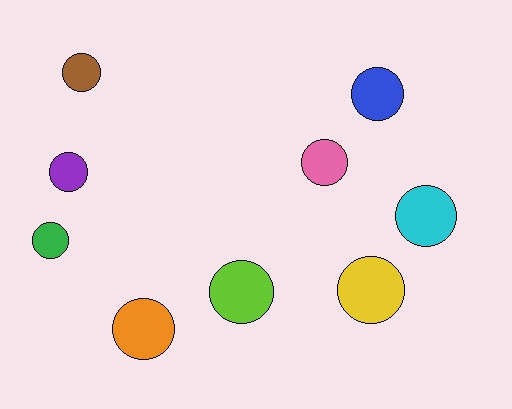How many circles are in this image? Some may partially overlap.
There are 9 circles.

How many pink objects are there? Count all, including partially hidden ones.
There is 1 pink object.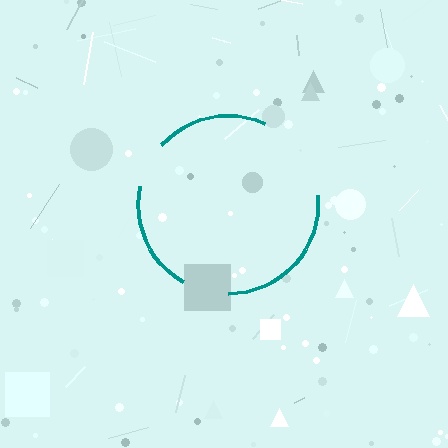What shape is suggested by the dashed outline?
The dashed outline suggests a circle.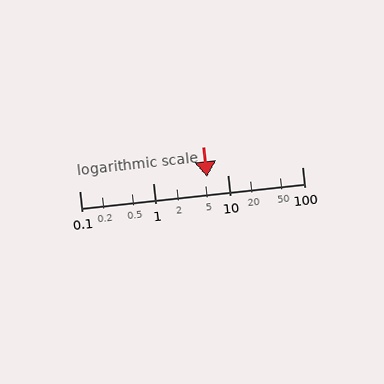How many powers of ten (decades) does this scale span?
The scale spans 3 decades, from 0.1 to 100.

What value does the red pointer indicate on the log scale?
The pointer indicates approximately 5.3.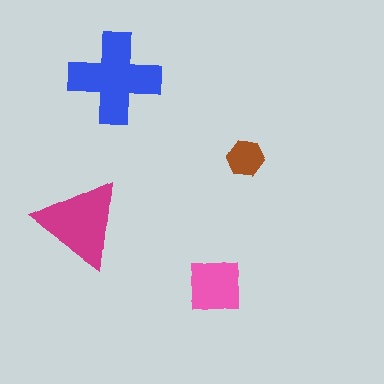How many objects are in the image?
There are 4 objects in the image.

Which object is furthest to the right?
The brown hexagon is rightmost.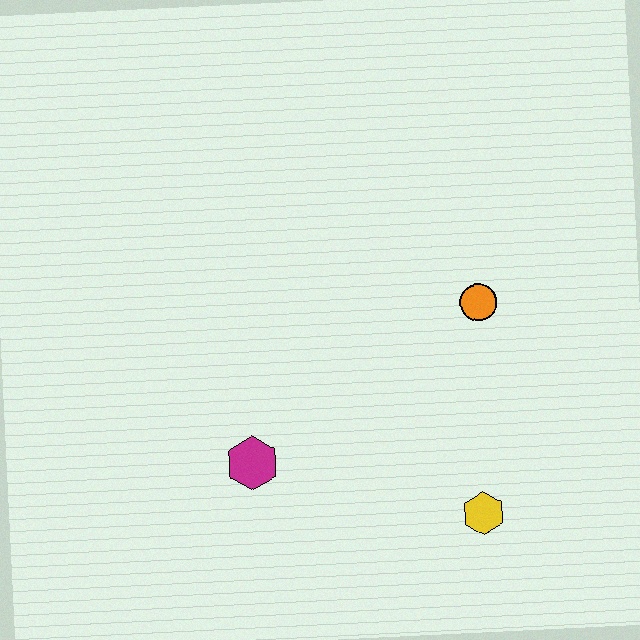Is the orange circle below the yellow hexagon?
No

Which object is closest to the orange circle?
The yellow hexagon is closest to the orange circle.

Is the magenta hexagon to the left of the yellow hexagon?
Yes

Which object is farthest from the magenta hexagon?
The orange circle is farthest from the magenta hexagon.